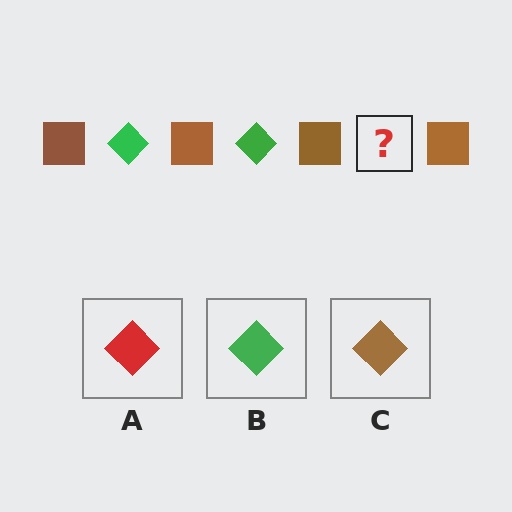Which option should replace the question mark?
Option B.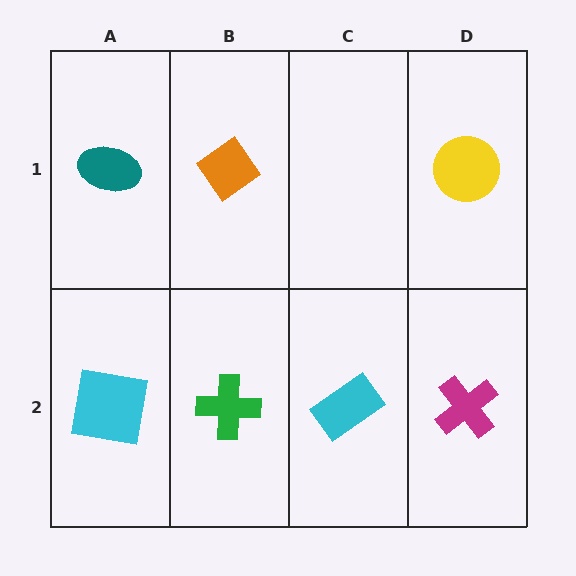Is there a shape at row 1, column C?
No, that cell is empty.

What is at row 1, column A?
A teal ellipse.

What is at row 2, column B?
A green cross.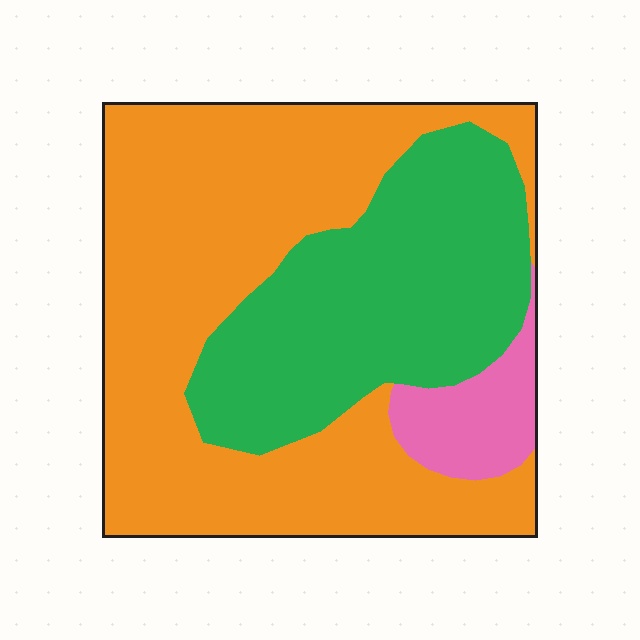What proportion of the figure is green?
Green covers around 35% of the figure.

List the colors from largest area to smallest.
From largest to smallest: orange, green, pink.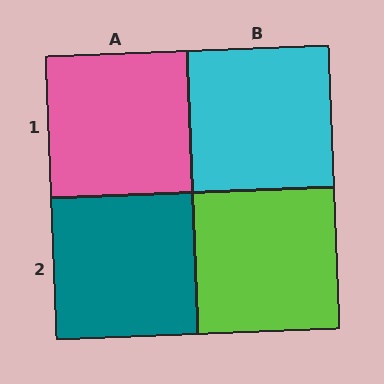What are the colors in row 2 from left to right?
Teal, lime.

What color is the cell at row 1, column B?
Cyan.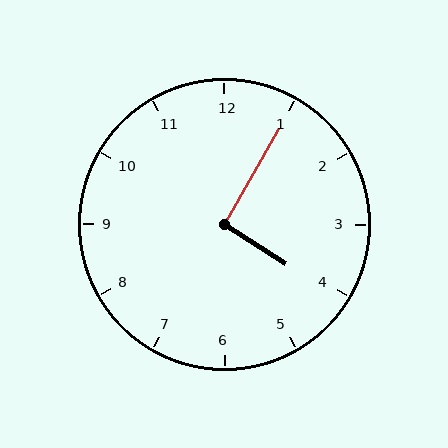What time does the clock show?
4:05.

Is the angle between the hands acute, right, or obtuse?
It is right.